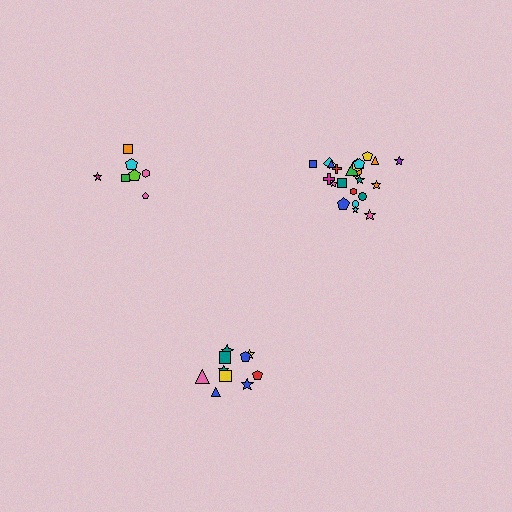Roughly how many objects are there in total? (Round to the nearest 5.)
Roughly 40 objects in total.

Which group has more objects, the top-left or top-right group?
The top-right group.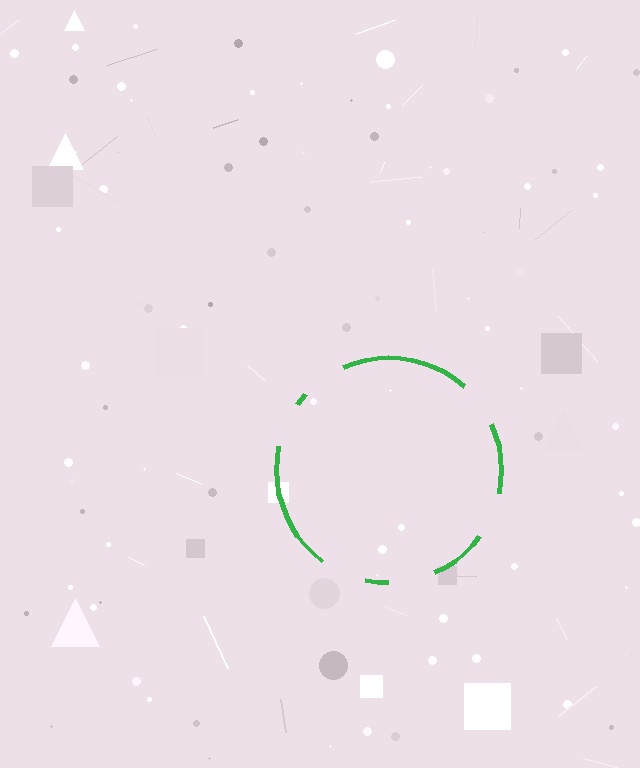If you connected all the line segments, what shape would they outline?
They would outline a circle.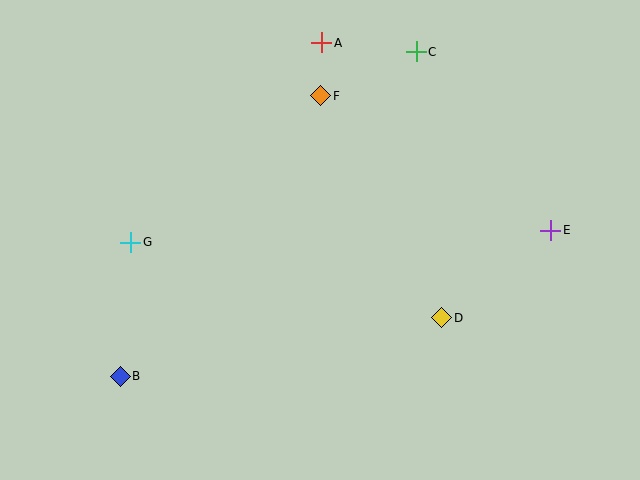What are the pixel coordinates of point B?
Point B is at (120, 376).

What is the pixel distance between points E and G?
The distance between E and G is 420 pixels.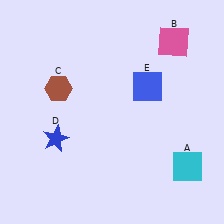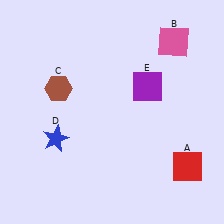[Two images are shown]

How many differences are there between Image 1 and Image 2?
There are 2 differences between the two images.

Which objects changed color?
A changed from cyan to red. E changed from blue to purple.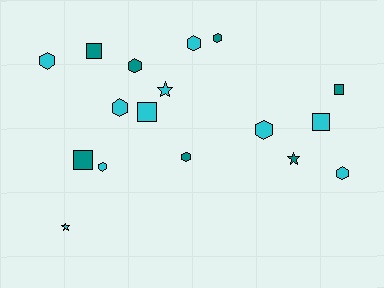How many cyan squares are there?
There are 2 cyan squares.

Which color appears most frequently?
Cyan, with 10 objects.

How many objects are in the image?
There are 17 objects.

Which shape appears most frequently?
Hexagon, with 9 objects.